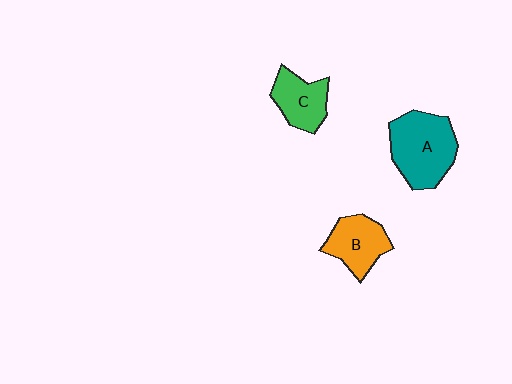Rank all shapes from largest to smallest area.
From largest to smallest: A (teal), B (orange), C (green).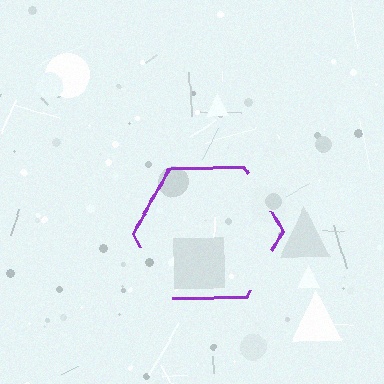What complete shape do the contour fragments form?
The contour fragments form a hexagon.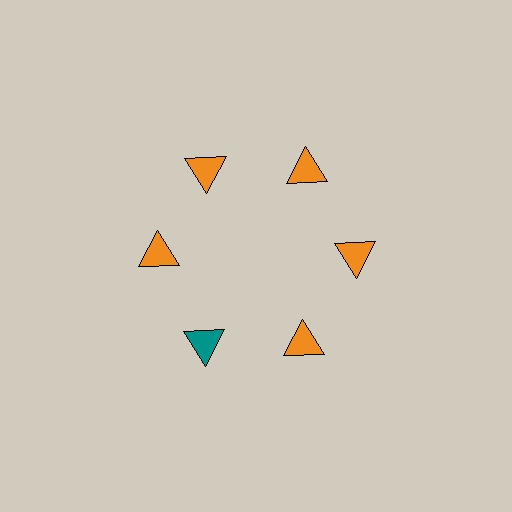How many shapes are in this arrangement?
There are 6 shapes arranged in a ring pattern.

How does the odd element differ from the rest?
It has a different color: teal instead of orange.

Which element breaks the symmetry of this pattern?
The teal triangle at roughly the 7 o'clock position breaks the symmetry. All other shapes are orange triangles.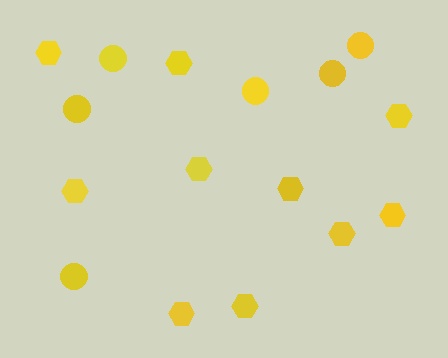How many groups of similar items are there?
There are 2 groups: one group of hexagons (10) and one group of circles (6).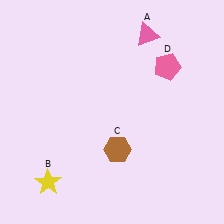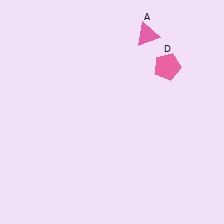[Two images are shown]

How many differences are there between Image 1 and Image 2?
There are 2 differences between the two images.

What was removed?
The brown hexagon (C), the yellow star (B) were removed in Image 2.